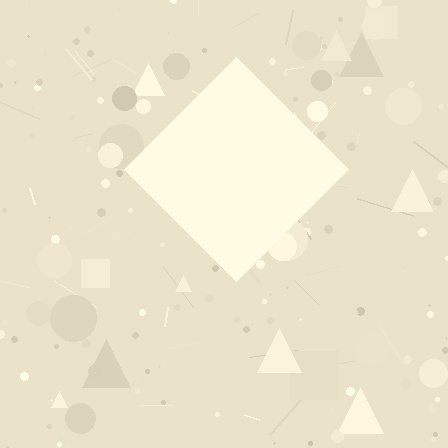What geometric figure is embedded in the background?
A diamond is embedded in the background.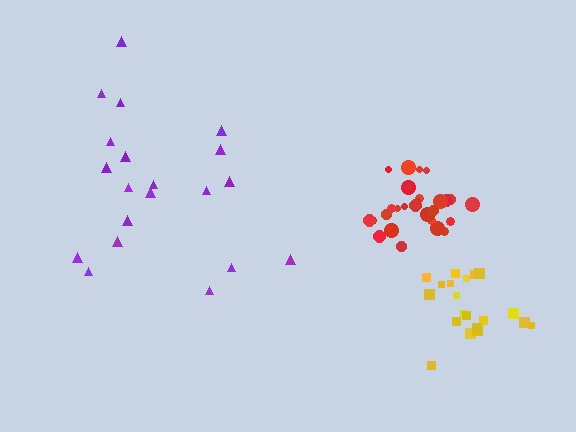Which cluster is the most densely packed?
Red.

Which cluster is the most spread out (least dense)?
Purple.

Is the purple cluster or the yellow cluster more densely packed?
Yellow.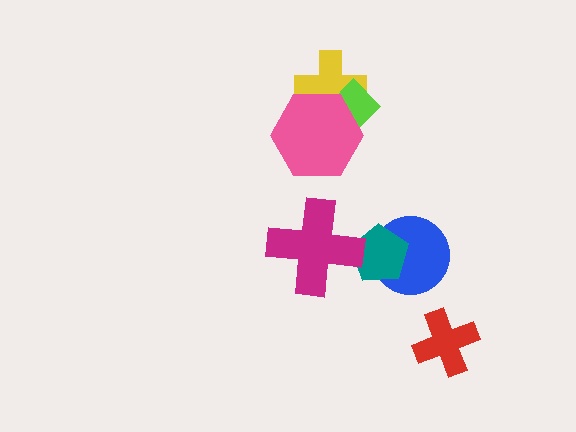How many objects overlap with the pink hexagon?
2 objects overlap with the pink hexagon.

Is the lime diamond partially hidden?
Yes, it is partially covered by another shape.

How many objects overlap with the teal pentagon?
2 objects overlap with the teal pentagon.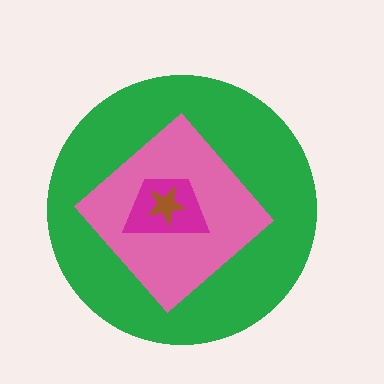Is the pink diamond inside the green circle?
Yes.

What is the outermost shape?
The green circle.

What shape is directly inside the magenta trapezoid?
The brown star.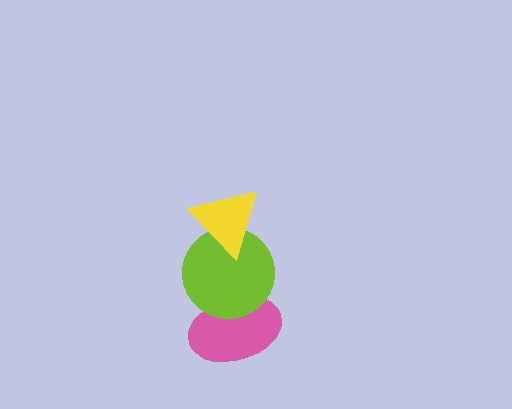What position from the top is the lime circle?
The lime circle is 2nd from the top.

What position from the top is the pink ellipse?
The pink ellipse is 3rd from the top.